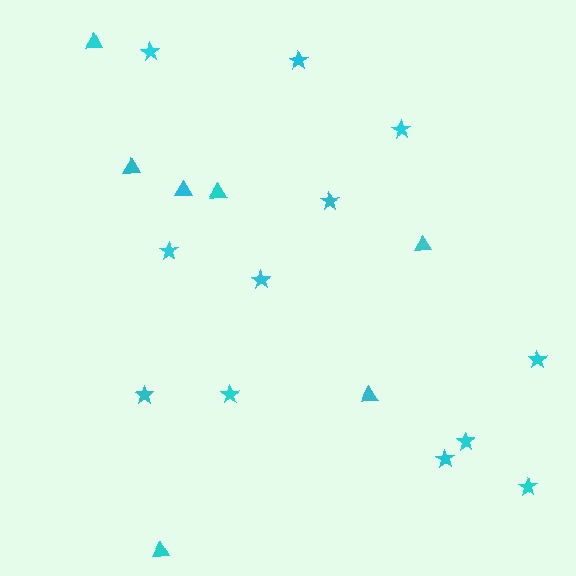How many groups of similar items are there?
There are 2 groups: one group of stars (12) and one group of triangles (7).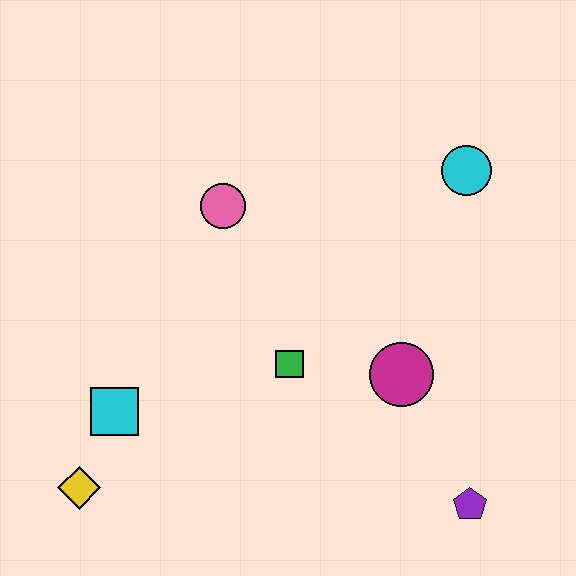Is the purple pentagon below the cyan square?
Yes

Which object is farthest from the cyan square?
The cyan circle is farthest from the cyan square.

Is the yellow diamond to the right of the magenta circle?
No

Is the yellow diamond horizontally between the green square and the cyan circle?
No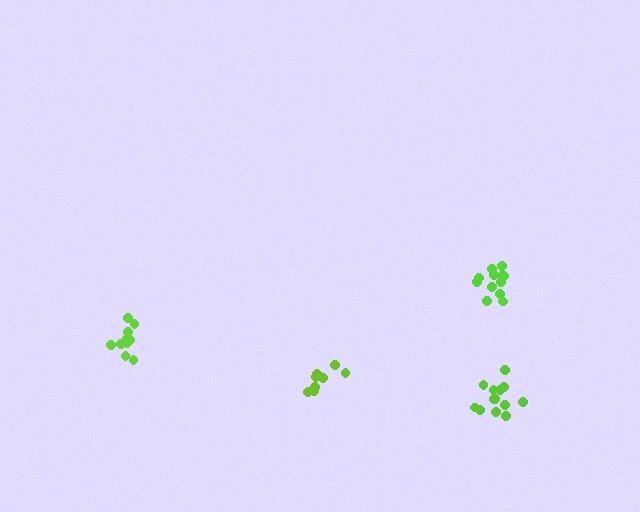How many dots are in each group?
Group 1: 14 dots, Group 2: 11 dots, Group 3: 13 dots, Group 4: 8 dots (46 total).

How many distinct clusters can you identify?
There are 4 distinct clusters.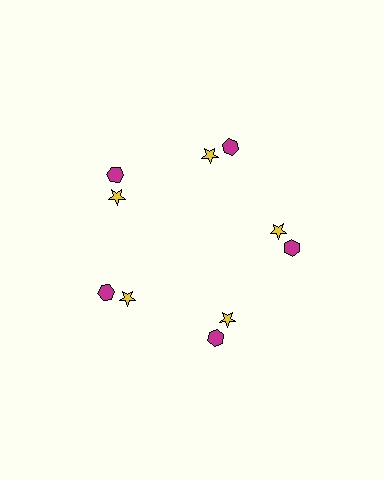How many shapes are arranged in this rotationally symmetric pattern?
There are 10 shapes, arranged in 5 groups of 2.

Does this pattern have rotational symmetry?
Yes, this pattern has 5-fold rotational symmetry. It looks the same after rotating 72 degrees around the center.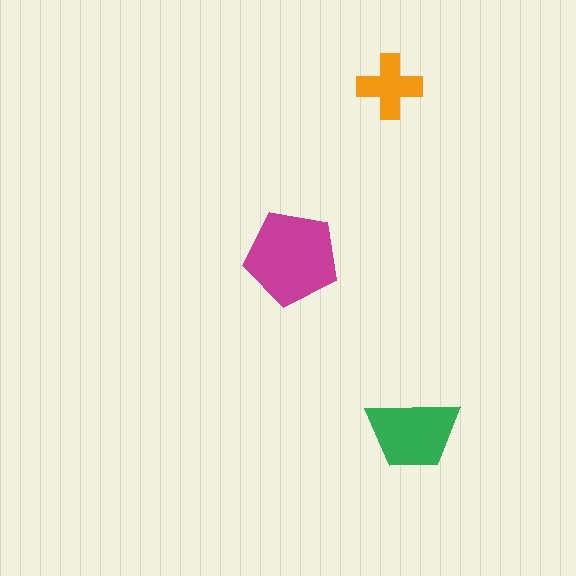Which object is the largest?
The magenta pentagon.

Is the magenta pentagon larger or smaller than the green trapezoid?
Larger.